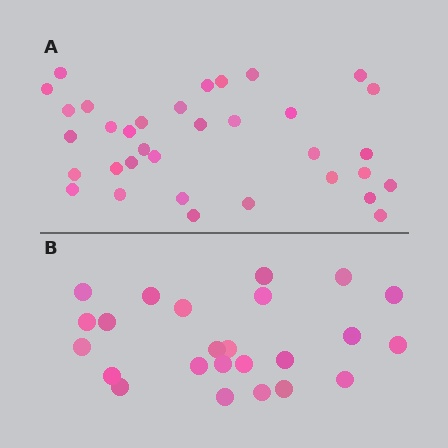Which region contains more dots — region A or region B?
Region A (the top region) has more dots.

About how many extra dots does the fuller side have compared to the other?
Region A has roughly 10 or so more dots than region B.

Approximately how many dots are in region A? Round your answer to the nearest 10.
About 30 dots. (The exact count is 34, which rounds to 30.)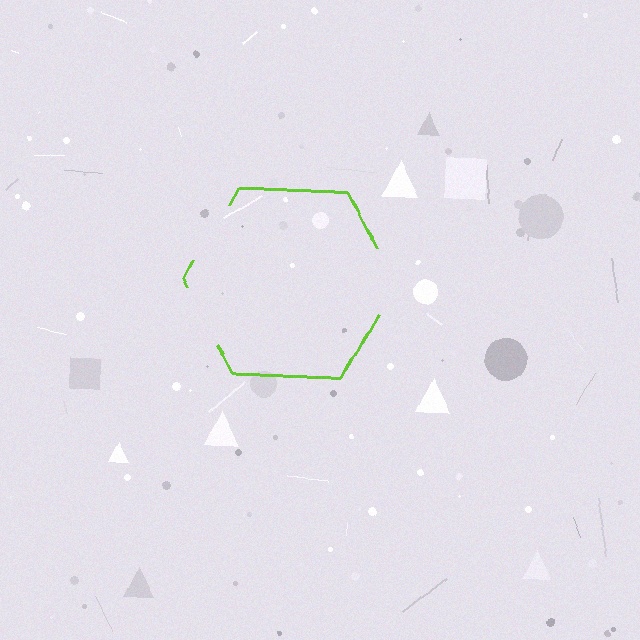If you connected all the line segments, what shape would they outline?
They would outline a hexagon.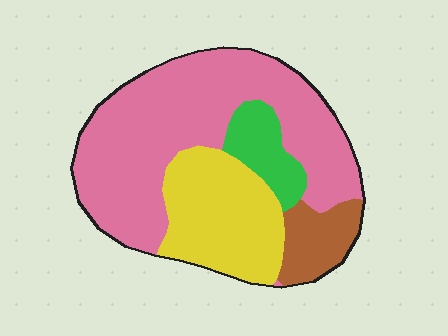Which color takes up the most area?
Pink, at roughly 55%.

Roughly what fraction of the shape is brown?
Brown takes up about one tenth (1/10) of the shape.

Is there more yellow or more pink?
Pink.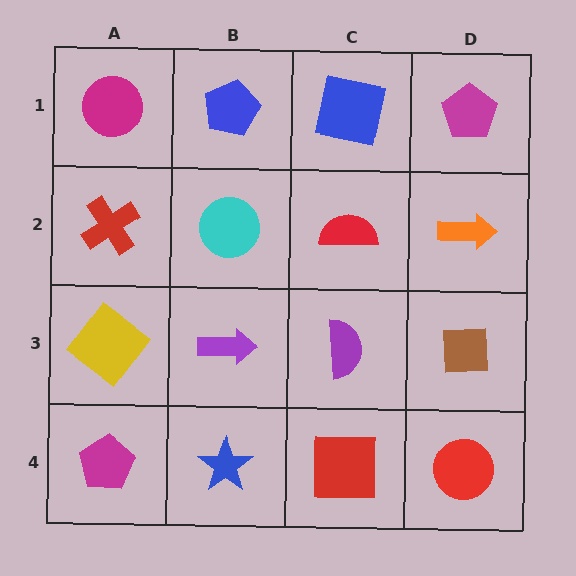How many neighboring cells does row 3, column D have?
3.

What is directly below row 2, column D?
A brown square.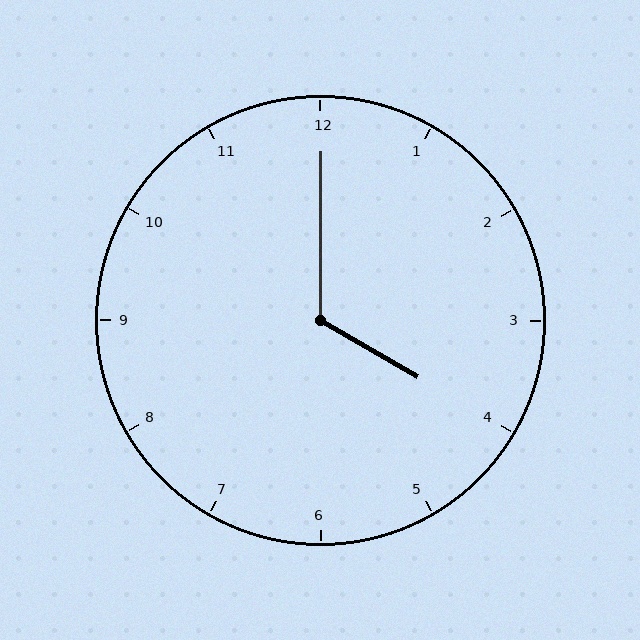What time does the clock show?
4:00.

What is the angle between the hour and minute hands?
Approximately 120 degrees.